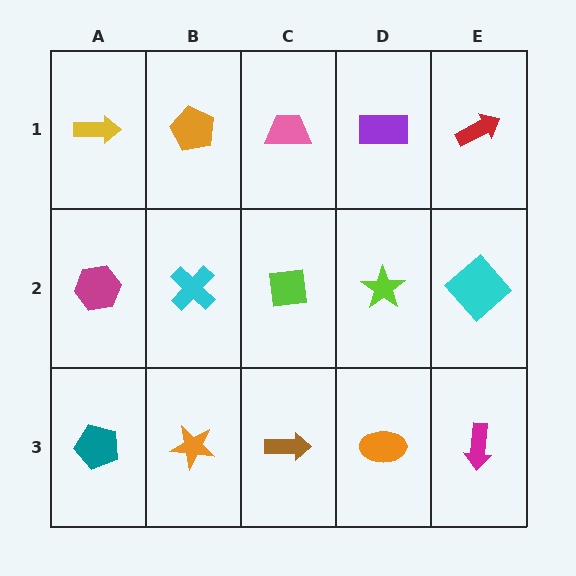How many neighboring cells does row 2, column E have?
3.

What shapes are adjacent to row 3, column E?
A cyan diamond (row 2, column E), an orange ellipse (row 3, column D).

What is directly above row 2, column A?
A yellow arrow.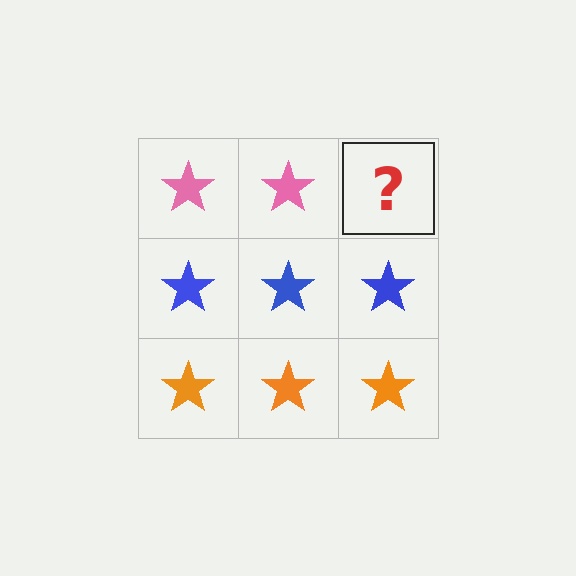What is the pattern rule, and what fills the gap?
The rule is that each row has a consistent color. The gap should be filled with a pink star.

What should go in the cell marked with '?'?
The missing cell should contain a pink star.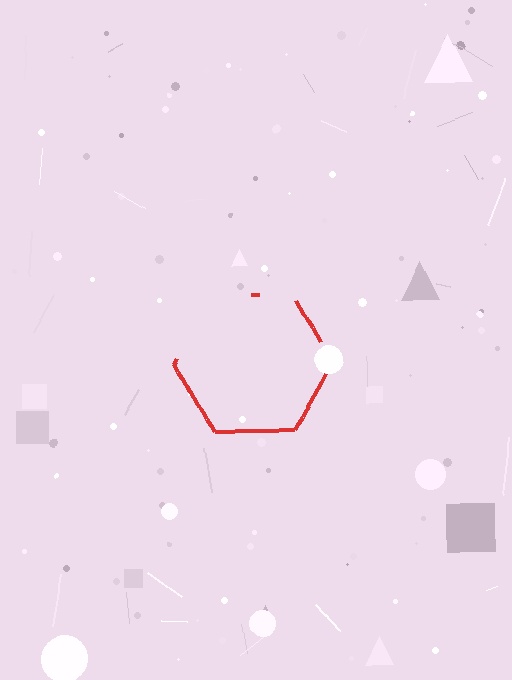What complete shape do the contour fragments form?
The contour fragments form a hexagon.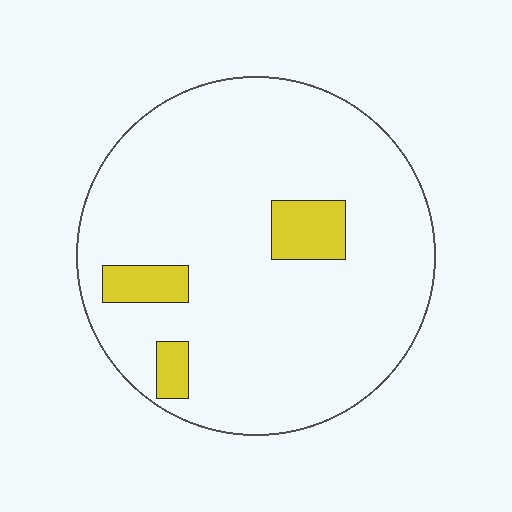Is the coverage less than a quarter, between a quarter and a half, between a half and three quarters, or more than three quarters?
Less than a quarter.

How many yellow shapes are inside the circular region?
3.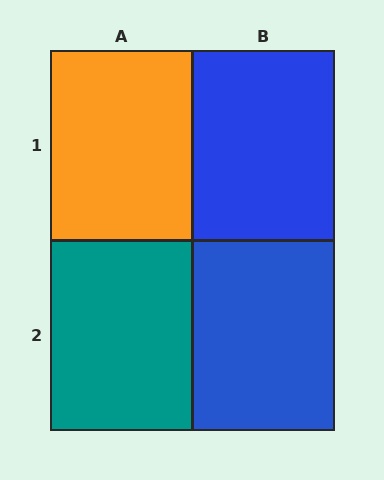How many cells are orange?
1 cell is orange.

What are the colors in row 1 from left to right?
Orange, blue.